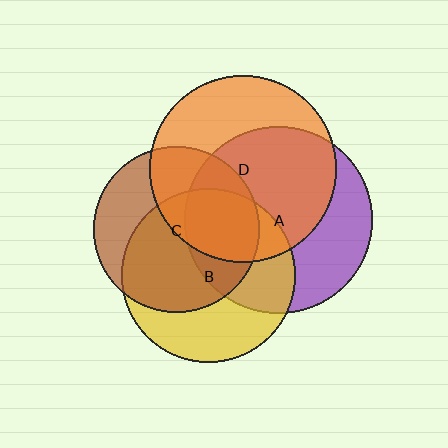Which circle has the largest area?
Circle A (purple).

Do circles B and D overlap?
Yes.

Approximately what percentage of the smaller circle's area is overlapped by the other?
Approximately 30%.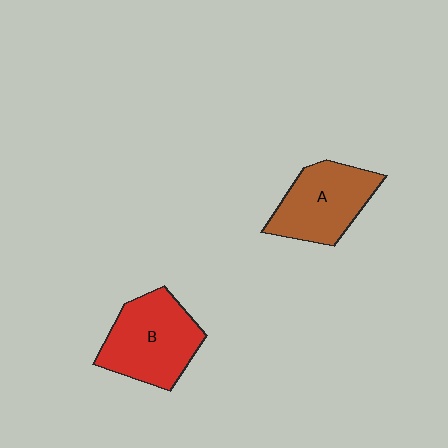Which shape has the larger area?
Shape B (red).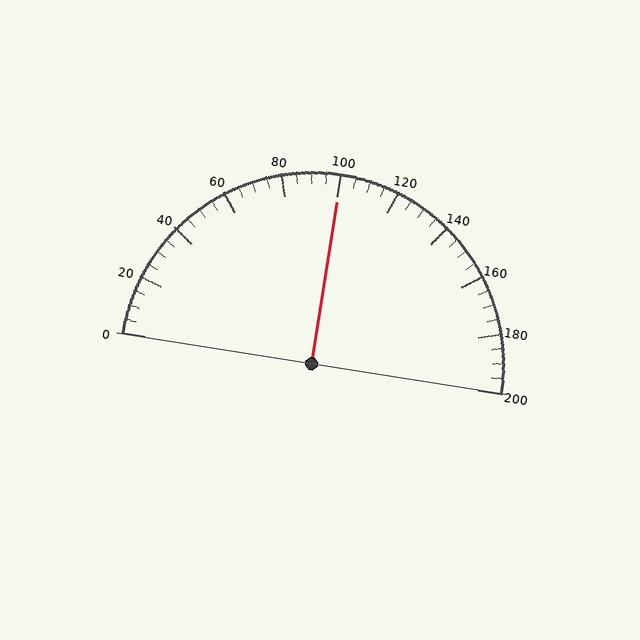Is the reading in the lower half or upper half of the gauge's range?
The reading is in the upper half of the range (0 to 200).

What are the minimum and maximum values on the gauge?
The gauge ranges from 0 to 200.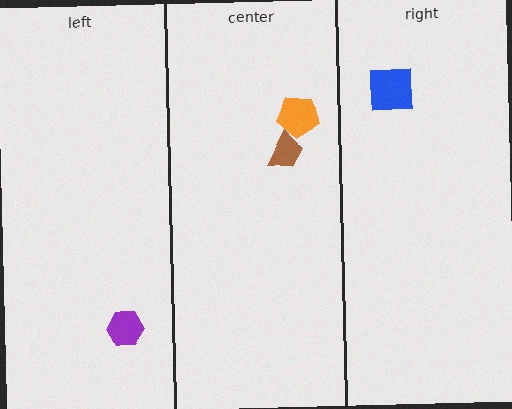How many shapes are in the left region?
1.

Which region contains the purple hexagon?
The left region.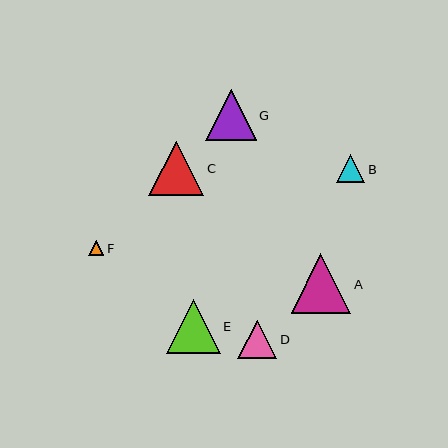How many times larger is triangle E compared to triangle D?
Triangle E is approximately 1.4 times the size of triangle D.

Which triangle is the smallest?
Triangle F is the smallest with a size of approximately 16 pixels.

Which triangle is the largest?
Triangle A is the largest with a size of approximately 60 pixels.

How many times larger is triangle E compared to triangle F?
Triangle E is approximately 3.4 times the size of triangle F.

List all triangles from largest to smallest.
From largest to smallest: A, C, E, G, D, B, F.